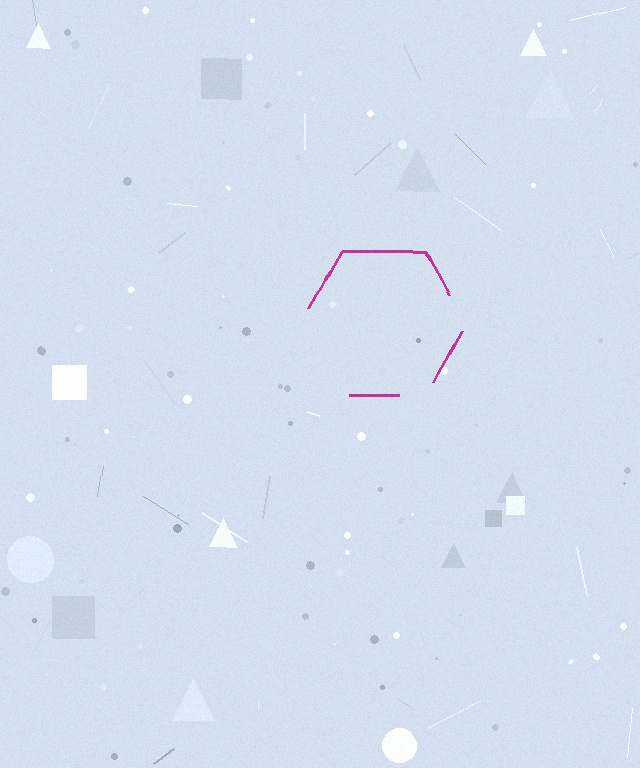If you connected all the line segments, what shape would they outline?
They would outline a hexagon.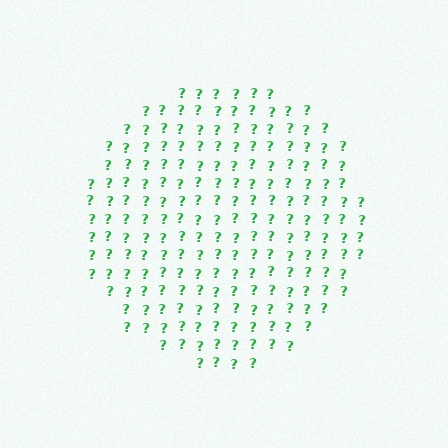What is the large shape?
The large shape is a circle.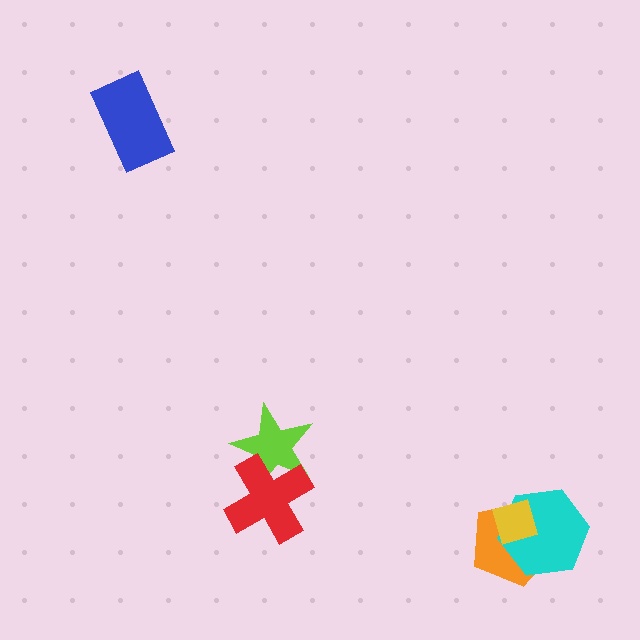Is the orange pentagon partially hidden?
Yes, it is partially covered by another shape.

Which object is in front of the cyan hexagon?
The yellow diamond is in front of the cyan hexagon.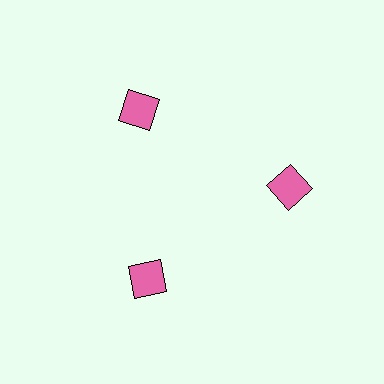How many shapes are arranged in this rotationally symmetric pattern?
There are 3 shapes, arranged in 3 groups of 1.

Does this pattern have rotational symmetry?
Yes, this pattern has 3-fold rotational symmetry. It looks the same after rotating 120 degrees around the center.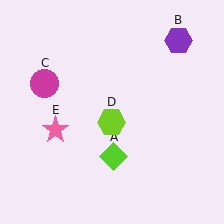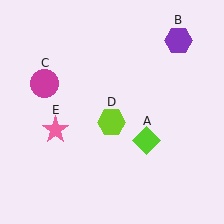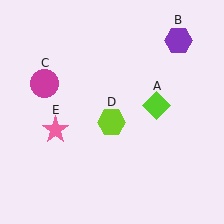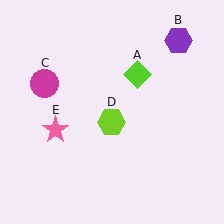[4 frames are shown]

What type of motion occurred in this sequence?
The lime diamond (object A) rotated counterclockwise around the center of the scene.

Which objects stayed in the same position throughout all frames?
Purple hexagon (object B) and magenta circle (object C) and lime hexagon (object D) and pink star (object E) remained stationary.